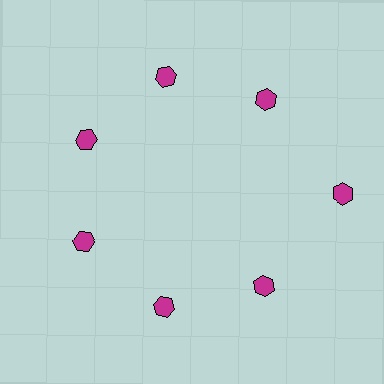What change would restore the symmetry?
The symmetry would be restored by moving it inward, back onto the ring so that all 7 hexagons sit at equal angles and equal distance from the center.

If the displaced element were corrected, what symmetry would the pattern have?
It would have 7-fold rotational symmetry — the pattern would map onto itself every 51 degrees.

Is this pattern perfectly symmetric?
No. The 7 magenta hexagons are arranged in a ring, but one element near the 3 o'clock position is pushed outward from the center, breaking the 7-fold rotational symmetry.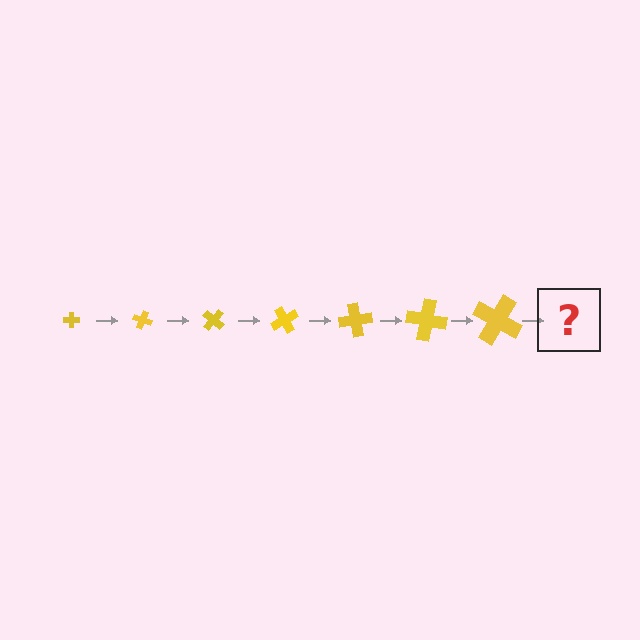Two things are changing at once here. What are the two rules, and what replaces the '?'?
The two rules are that the cross grows larger each step and it rotates 20 degrees each step. The '?' should be a cross, larger than the previous one and rotated 140 degrees from the start.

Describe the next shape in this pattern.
It should be a cross, larger than the previous one and rotated 140 degrees from the start.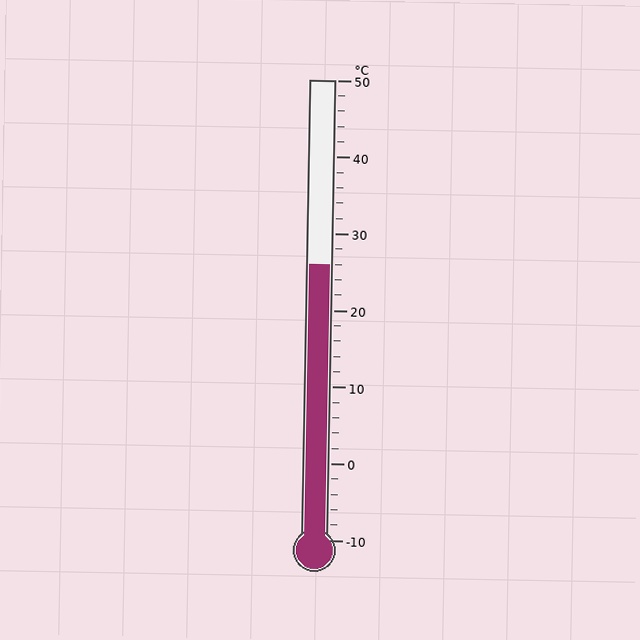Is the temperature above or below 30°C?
The temperature is below 30°C.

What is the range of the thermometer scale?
The thermometer scale ranges from -10°C to 50°C.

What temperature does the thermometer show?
The thermometer shows approximately 26°C.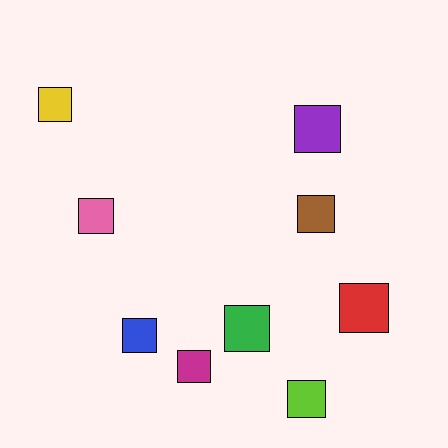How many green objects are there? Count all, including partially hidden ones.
There is 1 green object.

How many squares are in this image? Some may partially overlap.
There are 9 squares.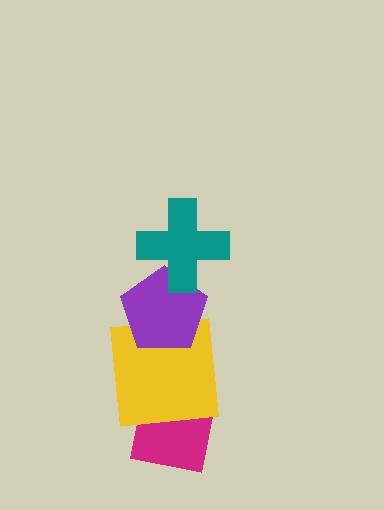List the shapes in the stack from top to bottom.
From top to bottom: the teal cross, the purple pentagon, the yellow square, the magenta square.